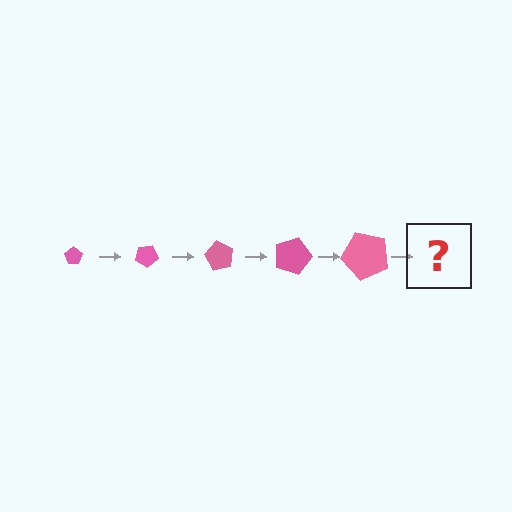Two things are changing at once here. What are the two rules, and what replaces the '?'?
The two rules are that the pentagon grows larger each step and it rotates 30 degrees each step. The '?' should be a pentagon, larger than the previous one and rotated 150 degrees from the start.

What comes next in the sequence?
The next element should be a pentagon, larger than the previous one and rotated 150 degrees from the start.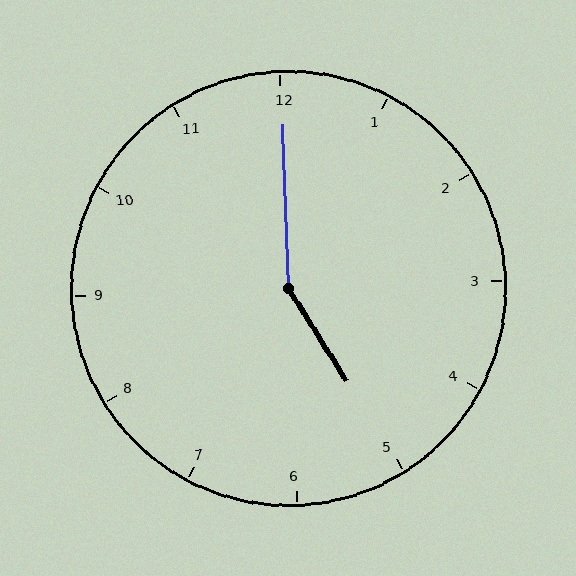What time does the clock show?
5:00.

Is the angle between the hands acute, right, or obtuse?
It is obtuse.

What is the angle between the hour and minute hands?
Approximately 150 degrees.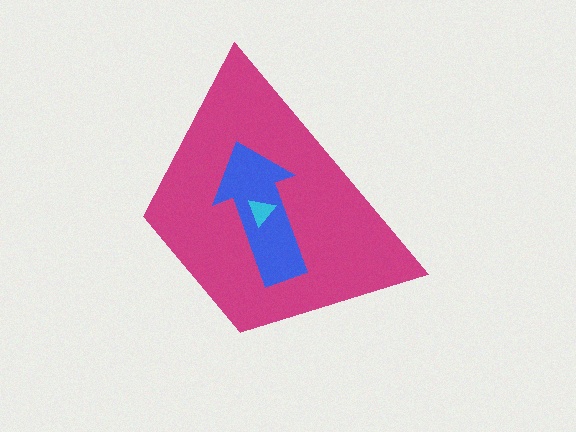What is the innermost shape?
The cyan triangle.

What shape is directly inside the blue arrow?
The cyan triangle.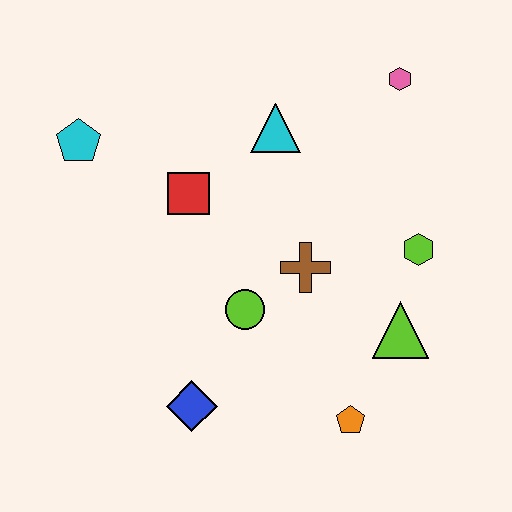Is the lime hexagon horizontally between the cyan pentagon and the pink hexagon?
No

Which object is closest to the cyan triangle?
The red square is closest to the cyan triangle.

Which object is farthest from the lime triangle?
The cyan pentagon is farthest from the lime triangle.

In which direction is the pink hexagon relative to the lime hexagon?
The pink hexagon is above the lime hexagon.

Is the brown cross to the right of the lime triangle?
No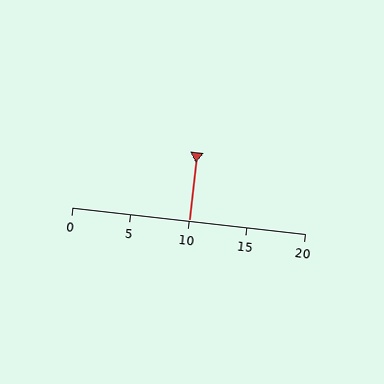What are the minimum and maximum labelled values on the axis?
The axis runs from 0 to 20.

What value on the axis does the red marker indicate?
The marker indicates approximately 10.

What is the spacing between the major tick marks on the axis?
The major ticks are spaced 5 apart.